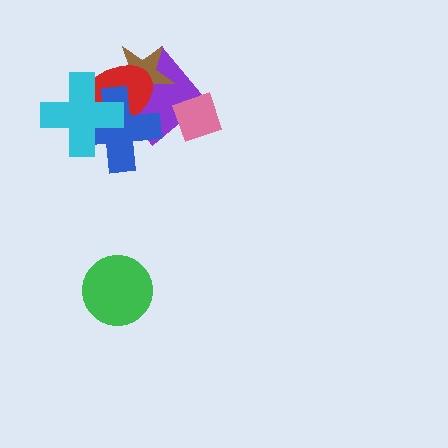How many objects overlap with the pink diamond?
1 object overlaps with the pink diamond.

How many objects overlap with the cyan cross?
3 objects overlap with the cyan cross.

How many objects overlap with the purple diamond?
5 objects overlap with the purple diamond.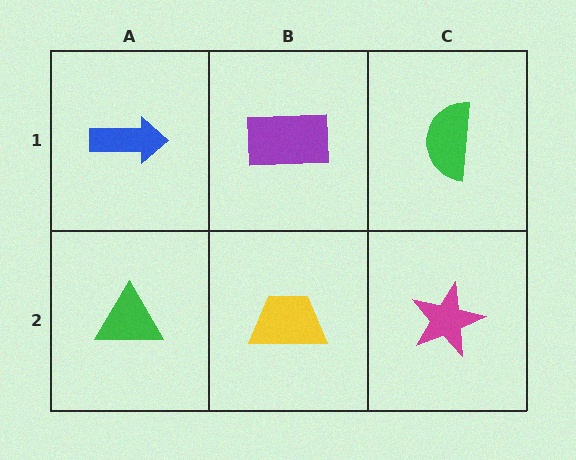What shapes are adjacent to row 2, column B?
A purple rectangle (row 1, column B), a green triangle (row 2, column A), a magenta star (row 2, column C).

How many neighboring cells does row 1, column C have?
2.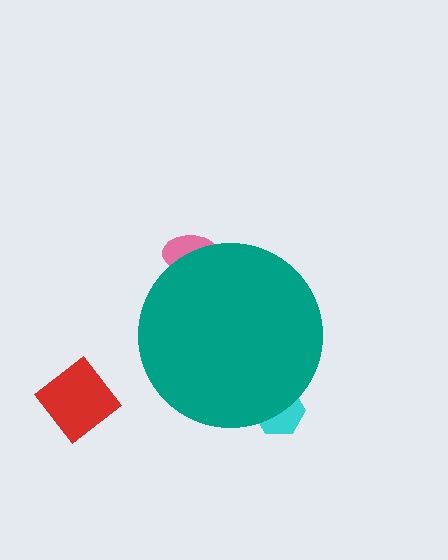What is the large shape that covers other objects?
A teal circle.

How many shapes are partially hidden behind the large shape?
2 shapes are partially hidden.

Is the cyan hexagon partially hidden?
Yes, the cyan hexagon is partially hidden behind the teal circle.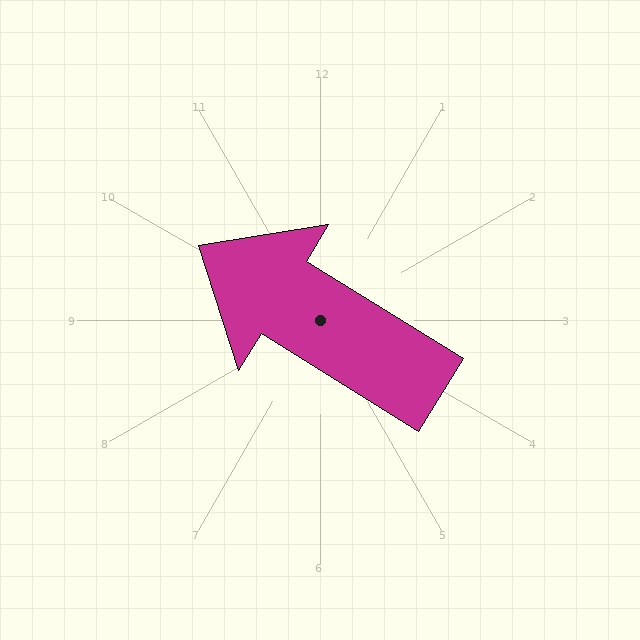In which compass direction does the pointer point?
Northwest.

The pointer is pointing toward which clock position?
Roughly 10 o'clock.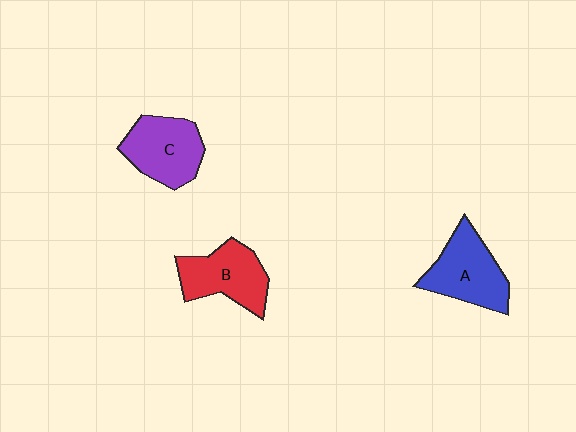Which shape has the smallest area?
Shape B (red).